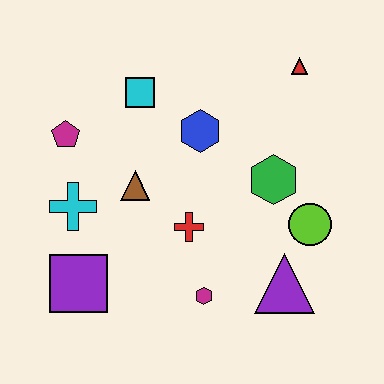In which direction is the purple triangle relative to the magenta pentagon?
The purple triangle is to the right of the magenta pentagon.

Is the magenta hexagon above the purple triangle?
No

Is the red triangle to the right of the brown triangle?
Yes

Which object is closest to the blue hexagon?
The cyan square is closest to the blue hexagon.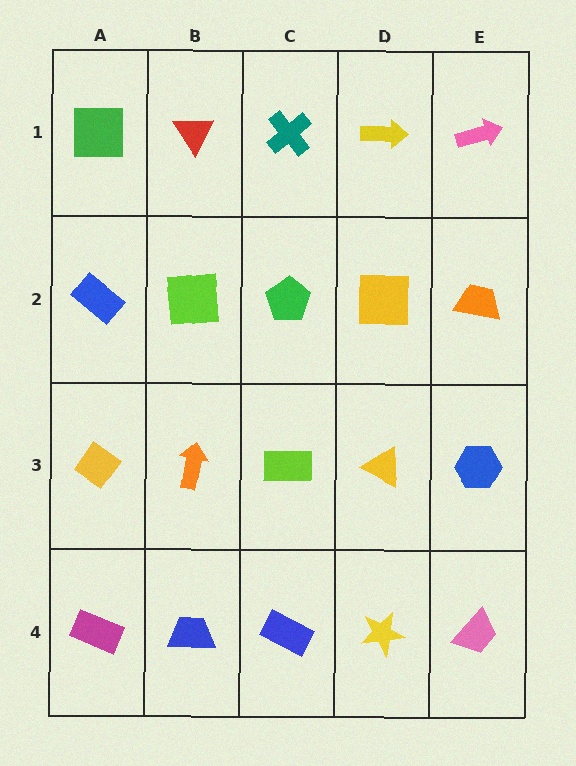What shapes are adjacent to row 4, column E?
A blue hexagon (row 3, column E), a yellow star (row 4, column D).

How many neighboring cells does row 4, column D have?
3.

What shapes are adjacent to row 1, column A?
A blue rectangle (row 2, column A), a red triangle (row 1, column B).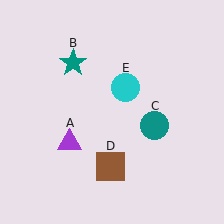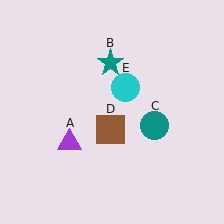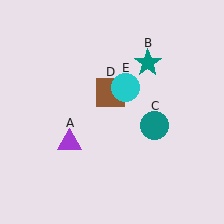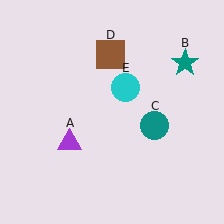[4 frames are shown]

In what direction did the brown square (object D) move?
The brown square (object D) moved up.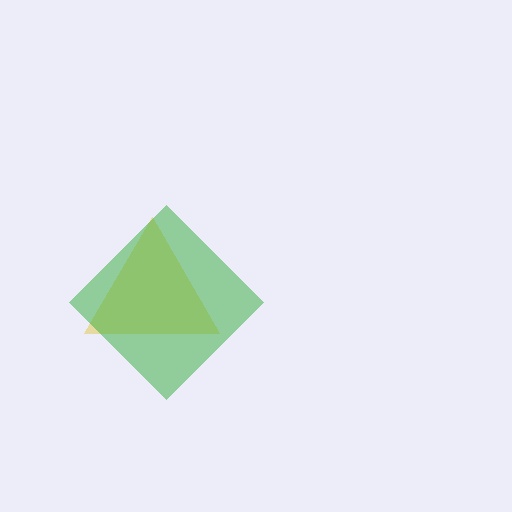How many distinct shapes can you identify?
There are 2 distinct shapes: a yellow triangle, a green diamond.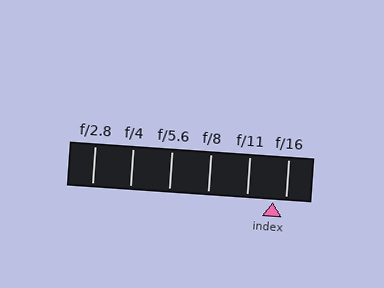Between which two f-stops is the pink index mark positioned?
The index mark is between f/11 and f/16.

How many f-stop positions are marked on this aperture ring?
There are 6 f-stop positions marked.